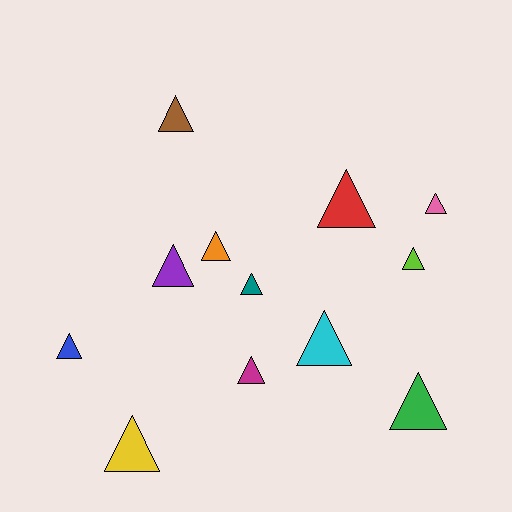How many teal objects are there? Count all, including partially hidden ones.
There is 1 teal object.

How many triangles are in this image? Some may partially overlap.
There are 12 triangles.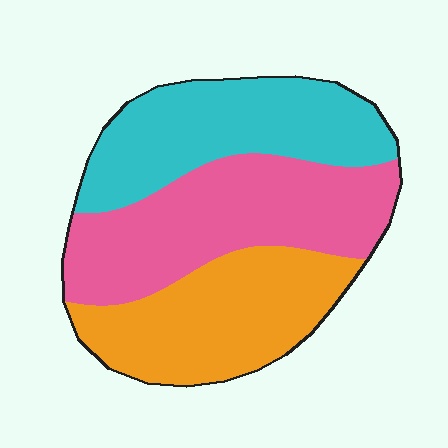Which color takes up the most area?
Pink, at roughly 40%.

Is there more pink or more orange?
Pink.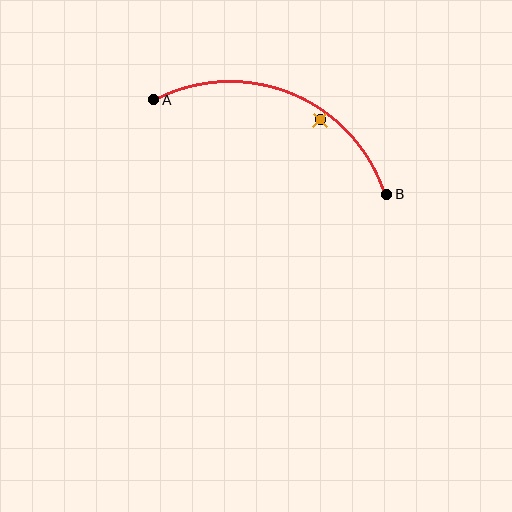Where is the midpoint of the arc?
The arc midpoint is the point on the curve farthest from the straight line joining A and B. It sits above that line.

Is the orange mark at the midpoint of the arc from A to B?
No — the orange mark does not lie on the arc at all. It sits slightly inside the curve.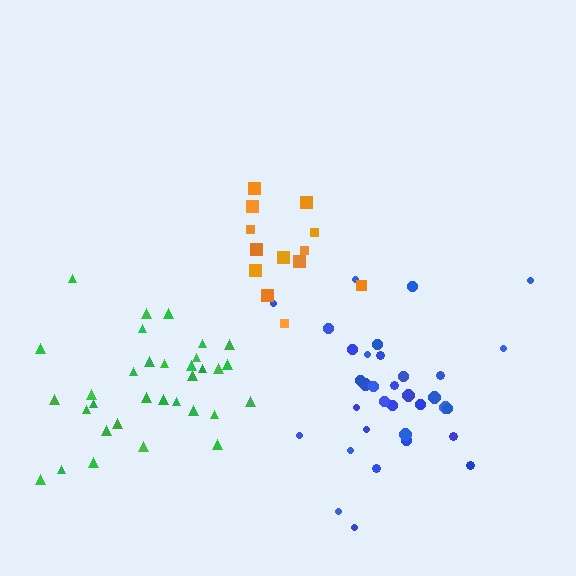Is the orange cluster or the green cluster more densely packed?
Green.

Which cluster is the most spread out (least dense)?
Orange.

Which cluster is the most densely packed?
Blue.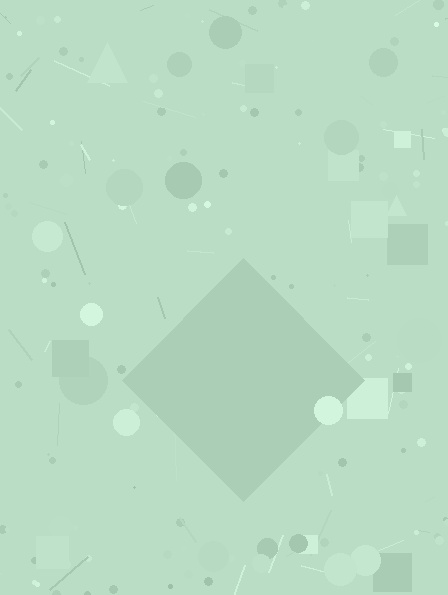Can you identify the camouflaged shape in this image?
The camouflaged shape is a diamond.